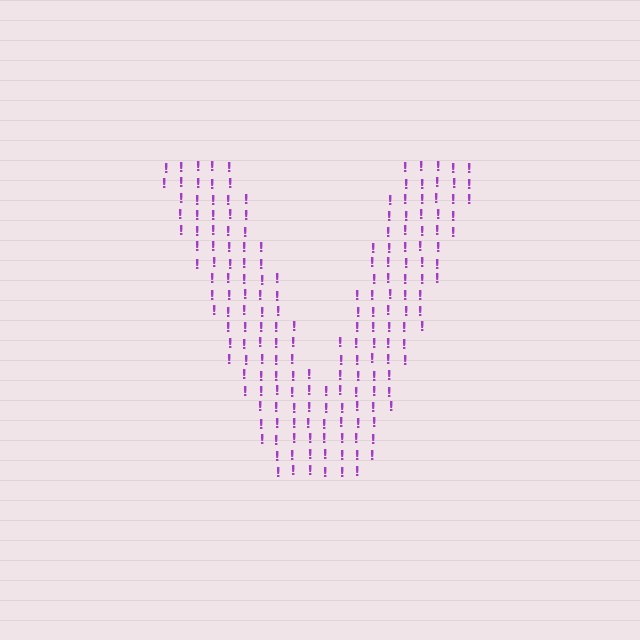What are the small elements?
The small elements are exclamation marks.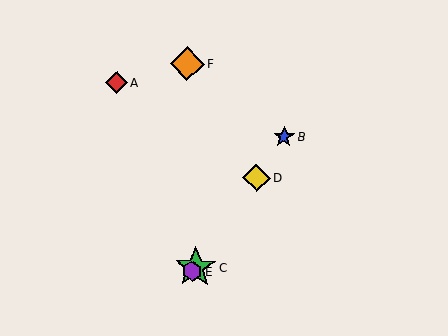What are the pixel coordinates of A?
Object A is at (117, 83).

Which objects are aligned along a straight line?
Objects B, C, D, E are aligned along a straight line.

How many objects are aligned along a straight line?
4 objects (B, C, D, E) are aligned along a straight line.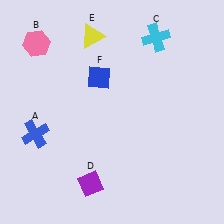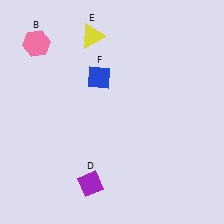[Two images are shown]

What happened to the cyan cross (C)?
The cyan cross (C) was removed in Image 2. It was in the top-right area of Image 1.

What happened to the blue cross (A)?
The blue cross (A) was removed in Image 2. It was in the bottom-left area of Image 1.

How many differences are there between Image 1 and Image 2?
There are 2 differences between the two images.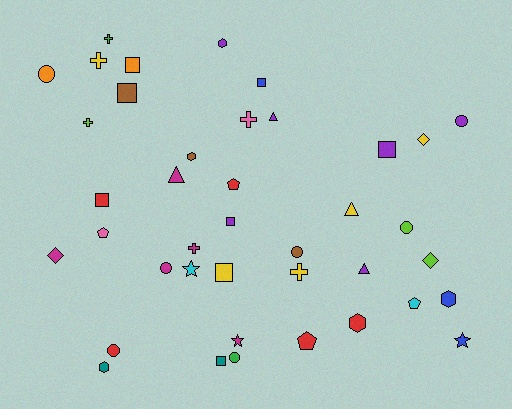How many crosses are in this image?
There are 6 crosses.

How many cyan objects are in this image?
There are 2 cyan objects.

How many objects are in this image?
There are 40 objects.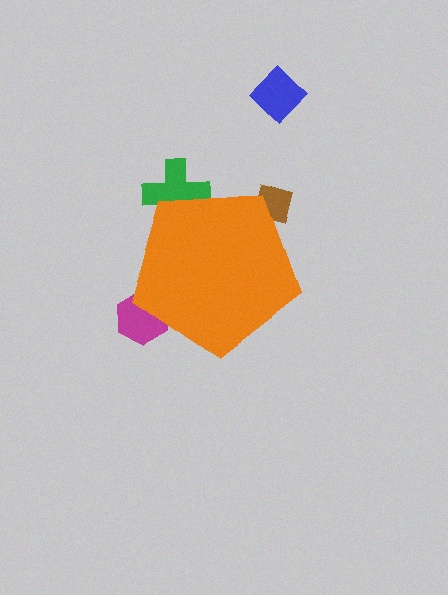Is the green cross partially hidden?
Yes, the green cross is partially hidden behind the orange pentagon.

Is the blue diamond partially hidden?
No, the blue diamond is fully visible.